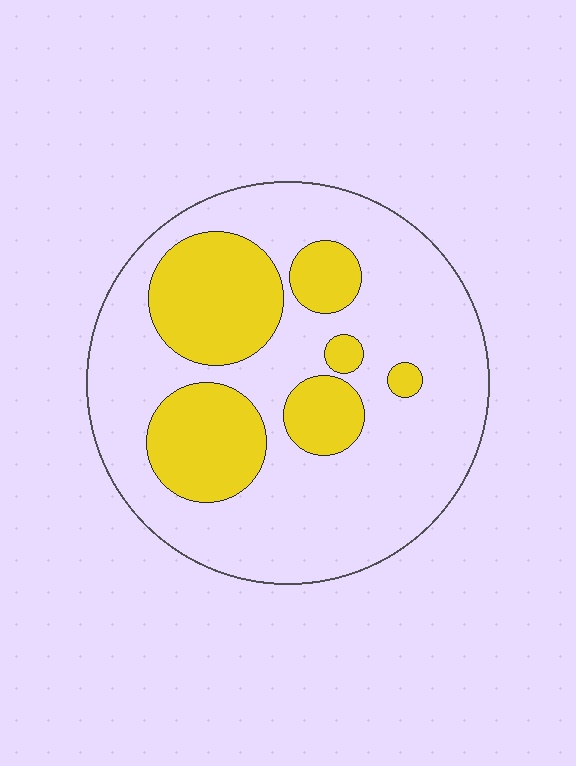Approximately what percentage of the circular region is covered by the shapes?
Approximately 30%.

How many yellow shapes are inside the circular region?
6.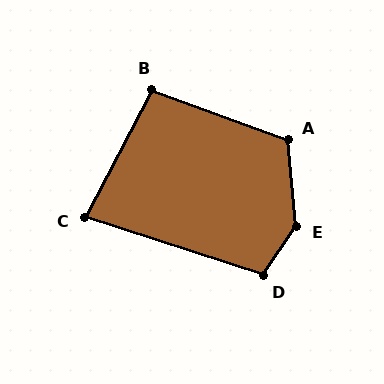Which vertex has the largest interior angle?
E, at approximately 141 degrees.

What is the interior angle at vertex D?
Approximately 106 degrees (obtuse).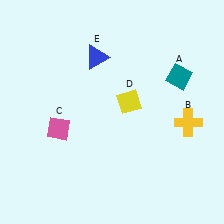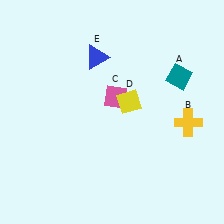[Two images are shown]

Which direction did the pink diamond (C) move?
The pink diamond (C) moved right.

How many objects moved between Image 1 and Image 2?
1 object moved between the two images.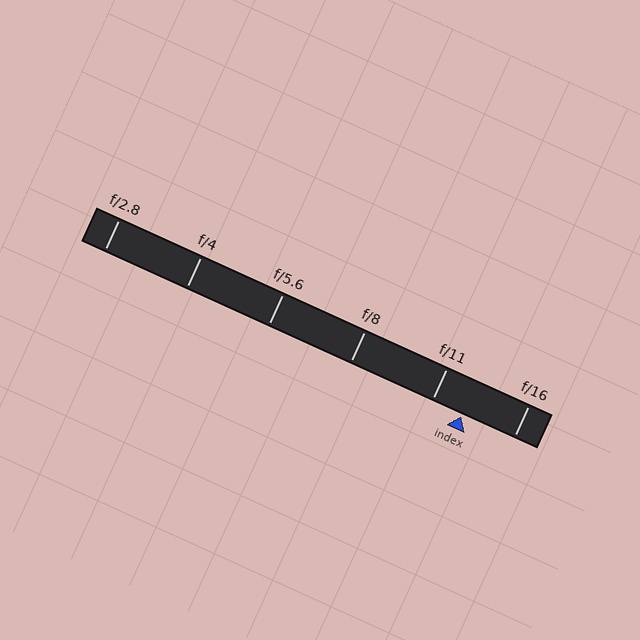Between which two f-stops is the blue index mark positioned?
The index mark is between f/11 and f/16.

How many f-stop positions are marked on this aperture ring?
There are 6 f-stop positions marked.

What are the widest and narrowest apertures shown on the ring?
The widest aperture shown is f/2.8 and the narrowest is f/16.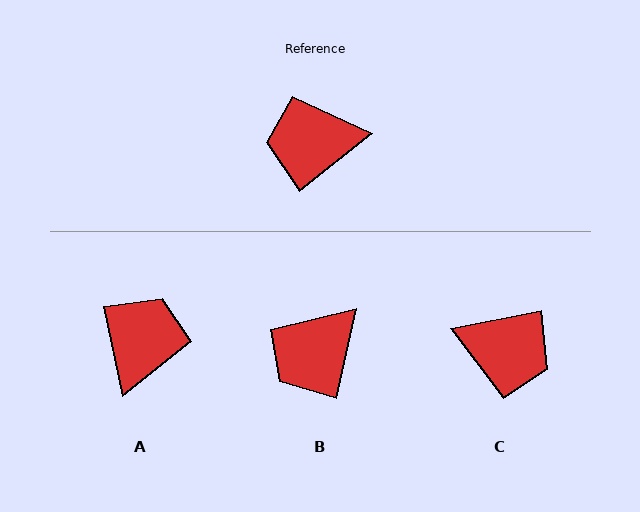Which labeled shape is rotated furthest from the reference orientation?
C, about 153 degrees away.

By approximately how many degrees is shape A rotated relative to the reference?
Approximately 116 degrees clockwise.